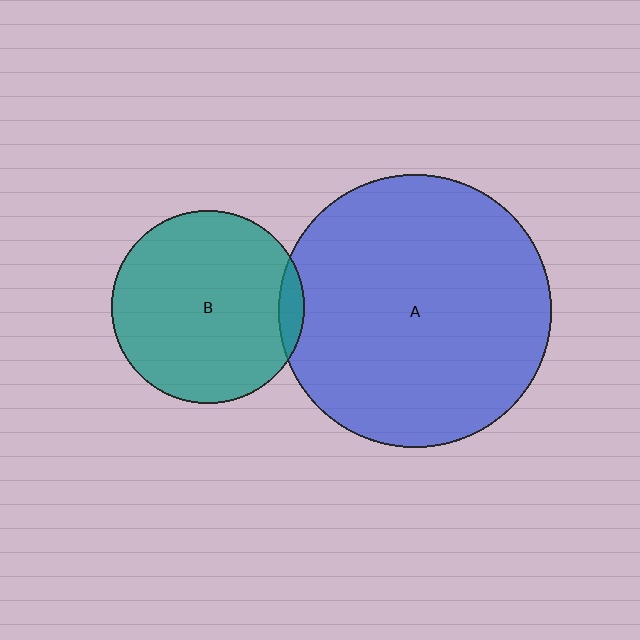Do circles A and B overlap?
Yes.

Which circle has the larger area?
Circle A (blue).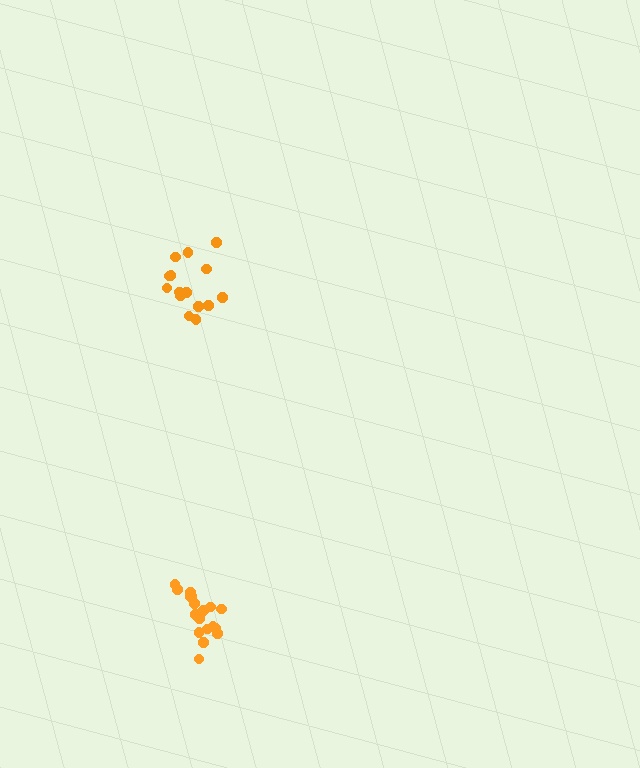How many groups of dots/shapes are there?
There are 2 groups.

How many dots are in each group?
Group 1: 18 dots, Group 2: 15 dots (33 total).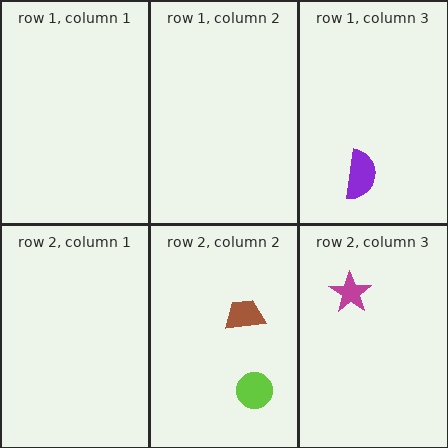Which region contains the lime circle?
The row 2, column 2 region.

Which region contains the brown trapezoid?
The row 2, column 2 region.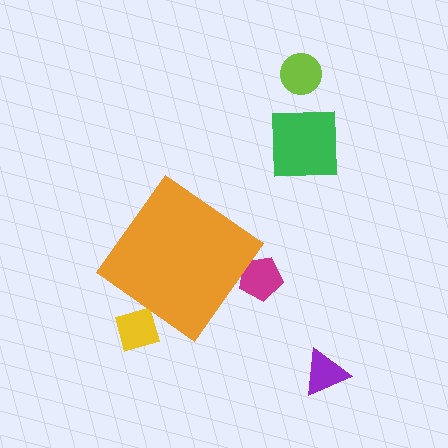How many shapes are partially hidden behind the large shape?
2 shapes are partially hidden.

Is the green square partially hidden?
No, the green square is fully visible.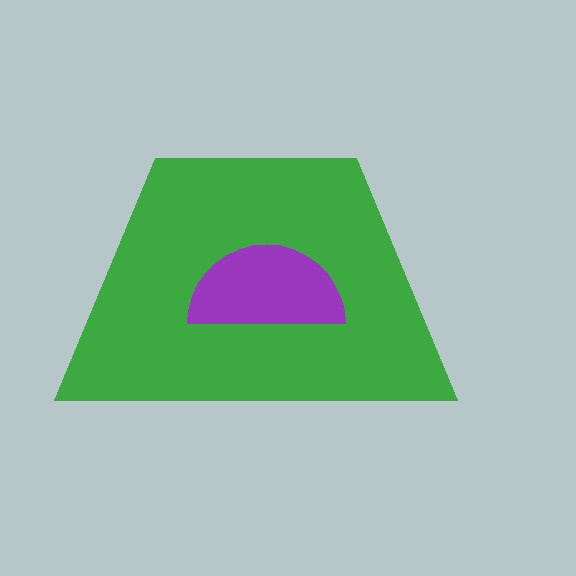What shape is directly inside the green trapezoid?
The purple semicircle.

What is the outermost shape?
The green trapezoid.